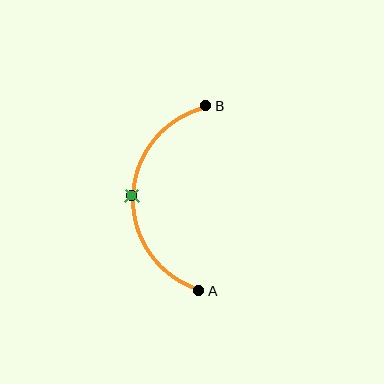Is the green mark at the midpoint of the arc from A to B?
Yes. The green mark lies on the arc at equal arc-length from both A and B — it is the arc midpoint.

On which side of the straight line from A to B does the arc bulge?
The arc bulges to the left of the straight line connecting A and B.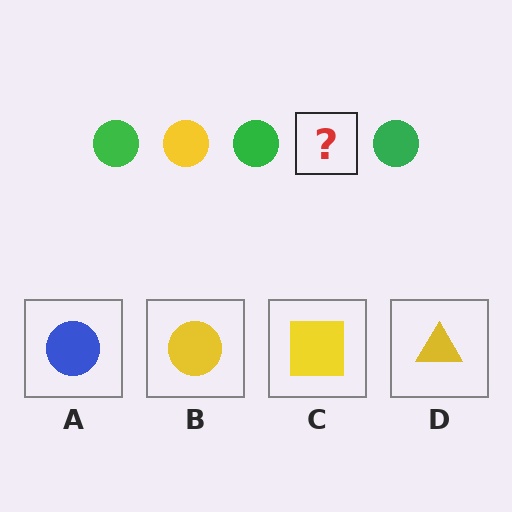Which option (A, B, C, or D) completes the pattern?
B.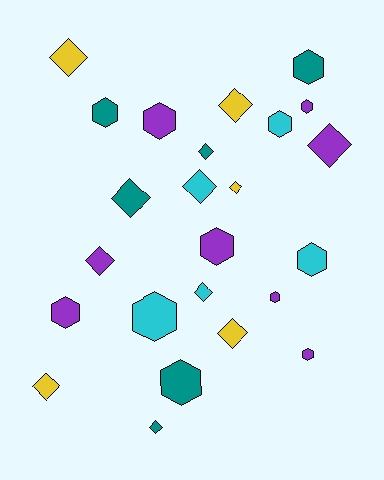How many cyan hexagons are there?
There are 3 cyan hexagons.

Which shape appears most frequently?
Hexagon, with 12 objects.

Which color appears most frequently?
Purple, with 8 objects.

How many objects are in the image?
There are 24 objects.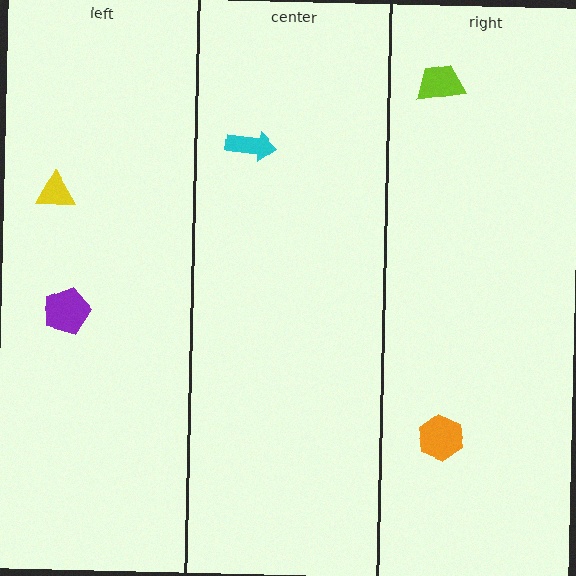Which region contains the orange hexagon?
The right region.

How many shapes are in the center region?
1.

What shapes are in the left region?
The purple pentagon, the yellow triangle.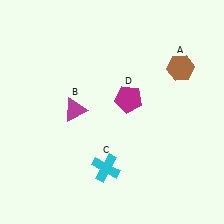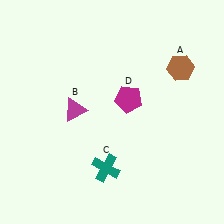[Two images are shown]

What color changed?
The cross (C) changed from cyan in Image 1 to teal in Image 2.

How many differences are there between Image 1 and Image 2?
There is 1 difference between the two images.